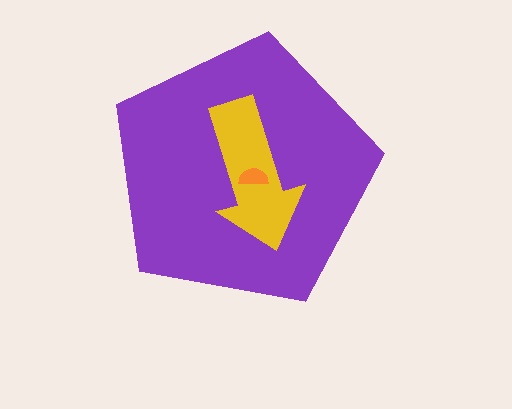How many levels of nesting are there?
3.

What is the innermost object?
The orange semicircle.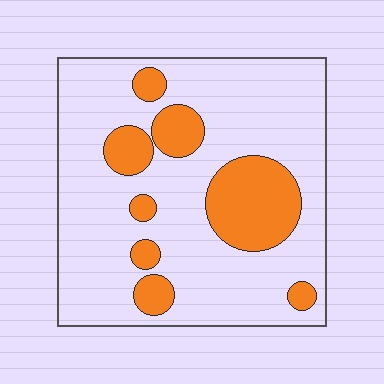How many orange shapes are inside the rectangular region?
8.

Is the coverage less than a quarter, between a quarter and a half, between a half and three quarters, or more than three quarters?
Less than a quarter.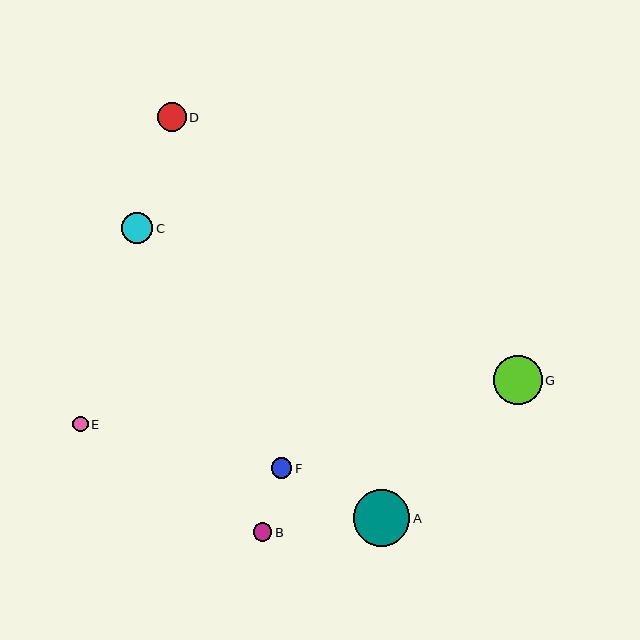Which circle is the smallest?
Circle E is the smallest with a size of approximately 16 pixels.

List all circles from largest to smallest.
From largest to smallest: A, G, C, D, F, B, E.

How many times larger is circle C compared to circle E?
Circle C is approximately 2.0 times the size of circle E.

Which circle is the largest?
Circle A is the largest with a size of approximately 56 pixels.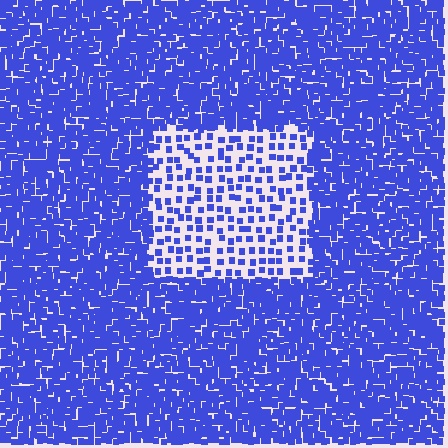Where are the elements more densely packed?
The elements are more densely packed outside the rectangle boundary.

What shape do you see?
I see a rectangle.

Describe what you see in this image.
The image contains small blue elements arranged at two different densities. A rectangle-shaped region is visible where the elements are less densely packed than the surrounding area.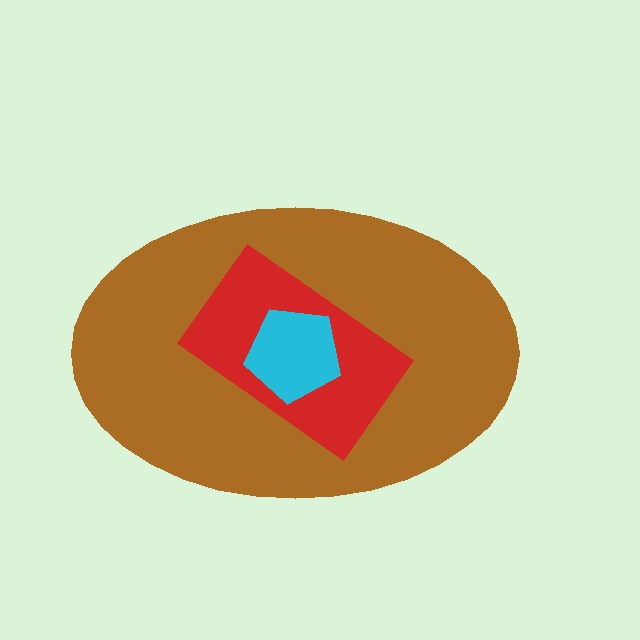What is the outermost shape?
The brown ellipse.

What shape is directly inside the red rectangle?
The cyan pentagon.